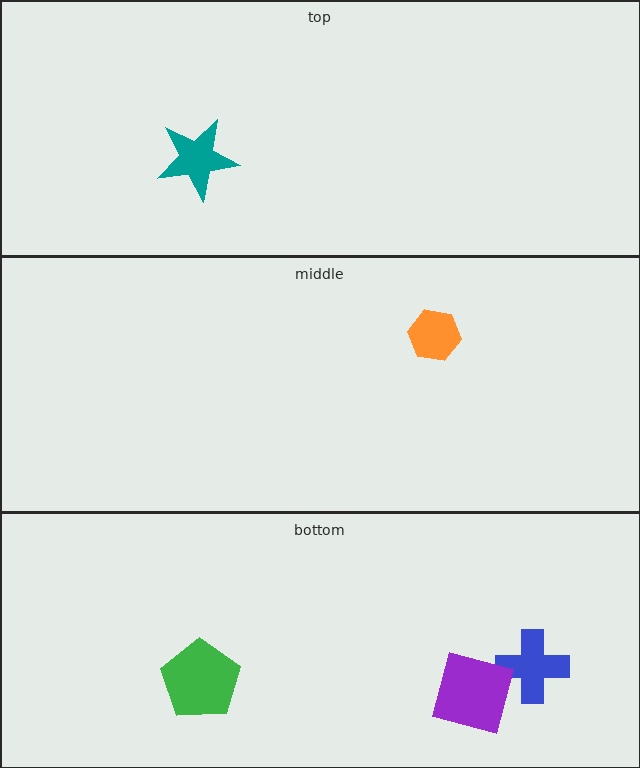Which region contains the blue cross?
The bottom region.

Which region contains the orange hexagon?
The middle region.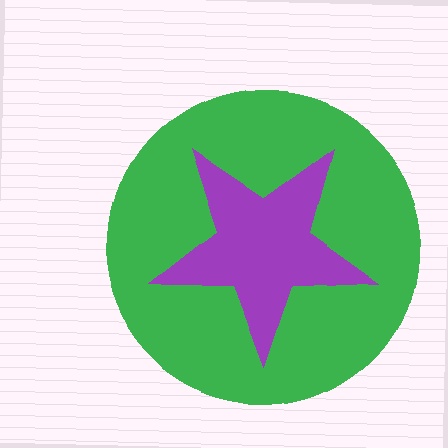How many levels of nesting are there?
2.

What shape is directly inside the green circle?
The purple star.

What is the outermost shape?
The green circle.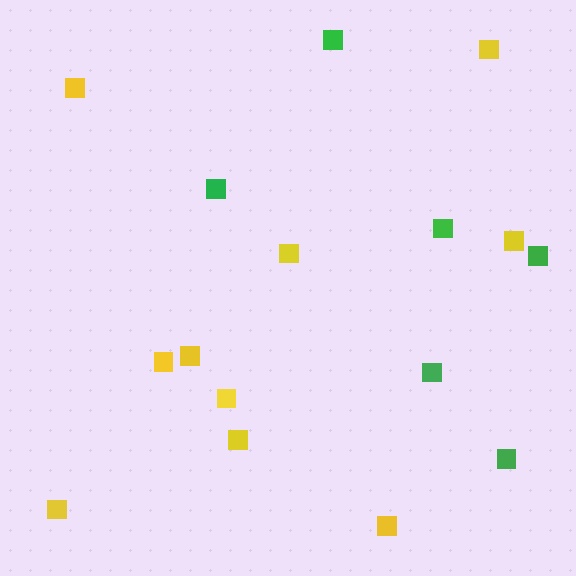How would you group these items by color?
There are 2 groups: one group of green squares (6) and one group of yellow squares (10).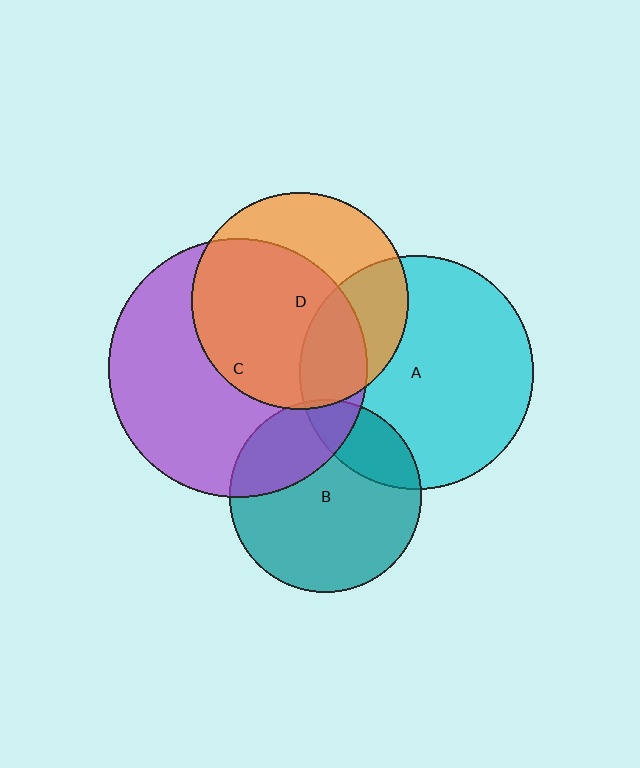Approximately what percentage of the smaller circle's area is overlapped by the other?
Approximately 60%.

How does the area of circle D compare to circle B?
Approximately 1.3 times.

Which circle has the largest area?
Circle C (purple).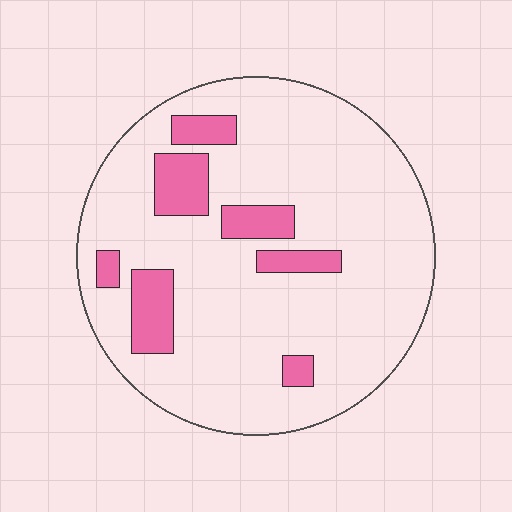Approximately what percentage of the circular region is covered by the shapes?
Approximately 15%.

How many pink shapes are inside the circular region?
7.